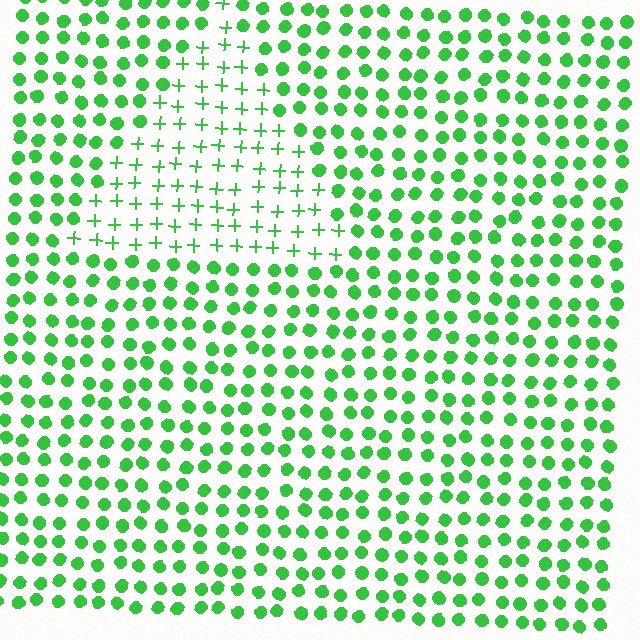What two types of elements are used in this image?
The image uses plus signs inside the triangle region and circles outside it.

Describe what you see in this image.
The image is filled with small green elements arranged in a uniform grid. A triangle-shaped region contains plus signs, while the surrounding area contains circles. The boundary is defined purely by the change in element shape.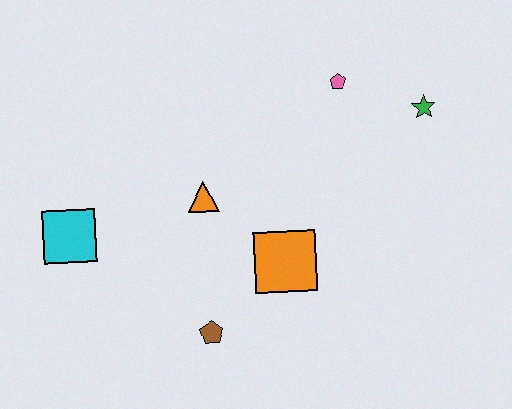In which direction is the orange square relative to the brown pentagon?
The orange square is to the right of the brown pentagon.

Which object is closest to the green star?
The pink pentagon is closest to the green star.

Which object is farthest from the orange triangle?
The green star is farthest from the orange triangle.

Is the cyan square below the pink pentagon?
Yes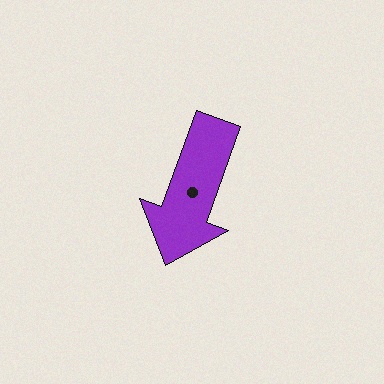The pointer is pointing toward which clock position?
Roughly 7 o'clock.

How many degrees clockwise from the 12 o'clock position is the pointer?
Approximately 200 degrees.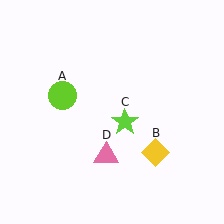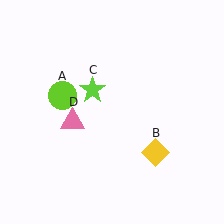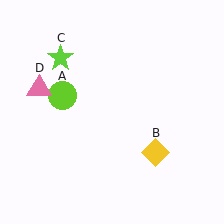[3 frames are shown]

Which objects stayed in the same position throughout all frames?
Lime circle (object A) and yellow diamond (object B) remained stationary.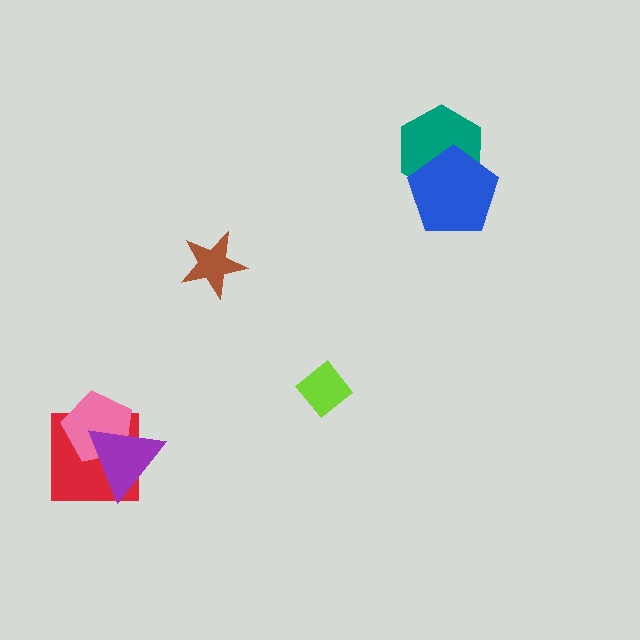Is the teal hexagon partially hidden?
Yes, it is partially covered by another shape.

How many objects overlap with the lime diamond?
0 objects overlap with the lime diamond.